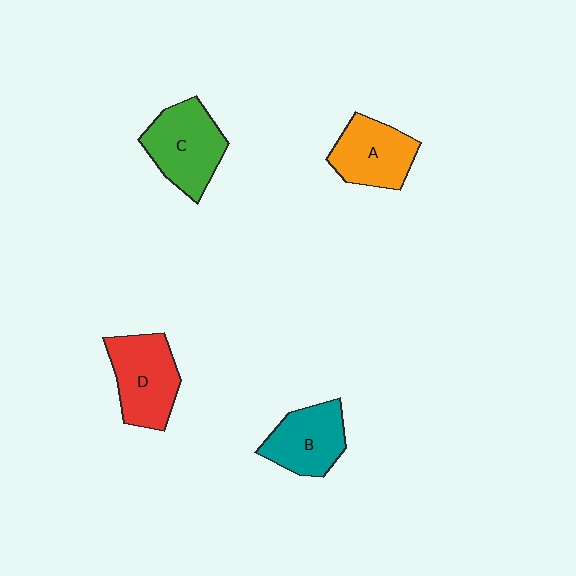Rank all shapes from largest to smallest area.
From largest to smallest: C (green), D (red), A (orange), B (teal).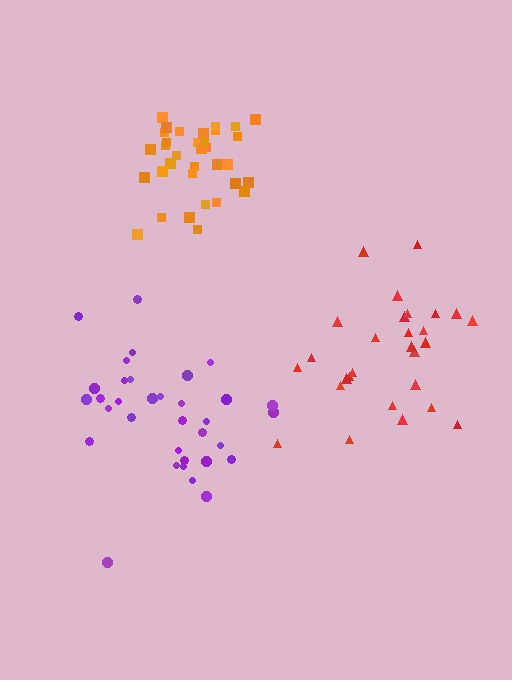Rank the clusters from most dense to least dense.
orange, purple, red.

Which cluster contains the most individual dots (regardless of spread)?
Purple (34).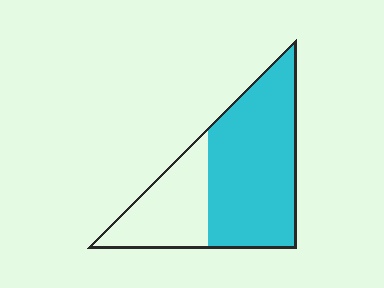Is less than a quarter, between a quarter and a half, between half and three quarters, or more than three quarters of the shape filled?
Between half and three quarters.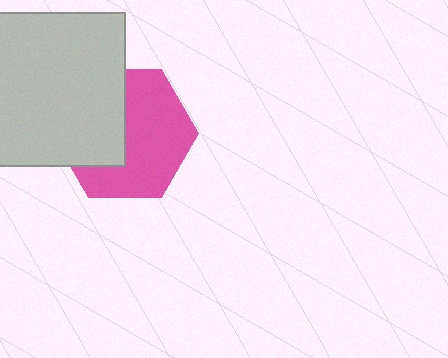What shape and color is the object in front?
The object in front is a light gray square.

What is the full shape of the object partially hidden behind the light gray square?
The partially hidden object is a pink hexagon.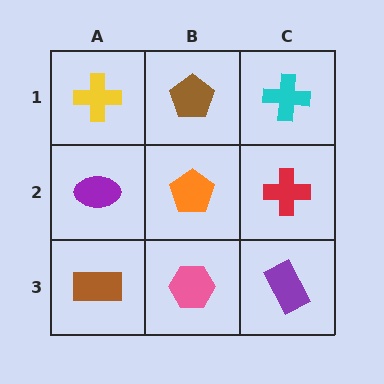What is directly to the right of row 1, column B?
A cyan cross.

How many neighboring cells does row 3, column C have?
2.